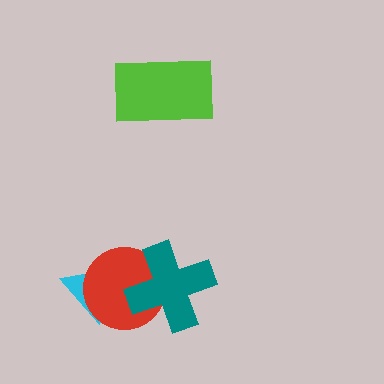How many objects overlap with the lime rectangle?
0 objects overlap with the lime rectangle.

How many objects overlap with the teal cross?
1 object overlaps with the teal cross.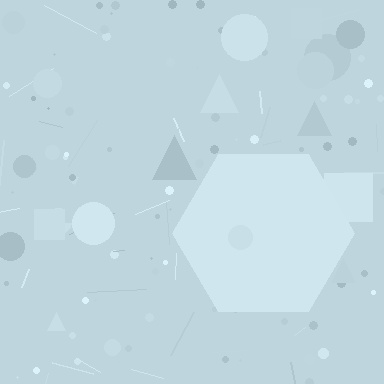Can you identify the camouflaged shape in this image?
The camouflaged shape is a hexagon.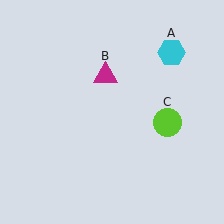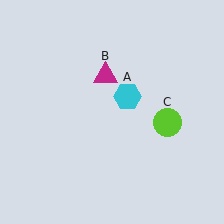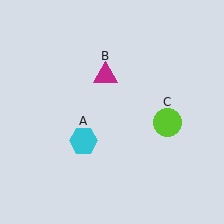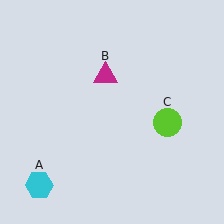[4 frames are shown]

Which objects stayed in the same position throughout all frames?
Magenta triangle (object B) and lime circle (object C) remained stationary.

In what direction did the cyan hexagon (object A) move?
The cyan hexagon (object A) moved down and to the left.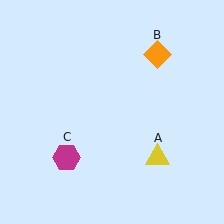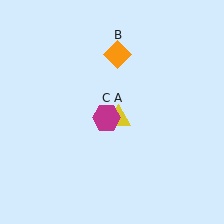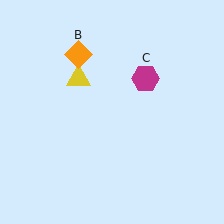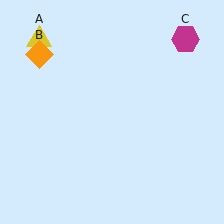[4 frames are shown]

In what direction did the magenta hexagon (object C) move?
The magenta hexagon (object C) moved up and to the right.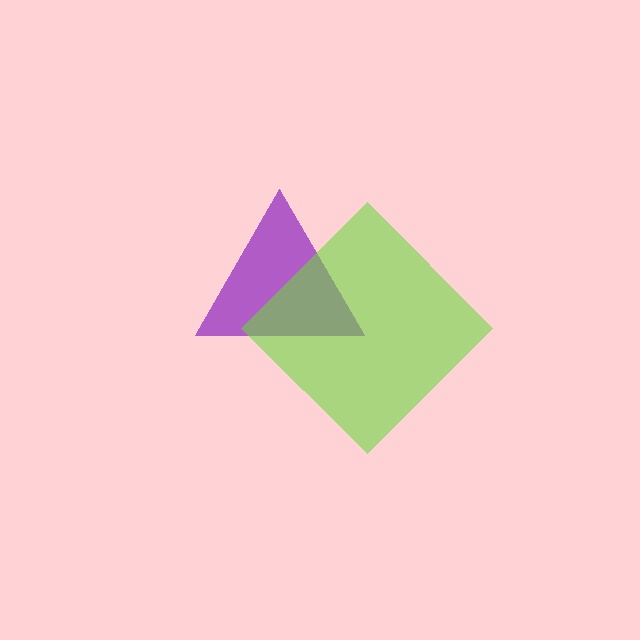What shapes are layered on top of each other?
The layered shapes are: a purple triangle, a lime diamond.